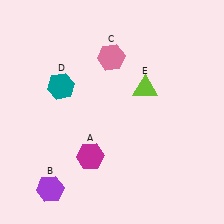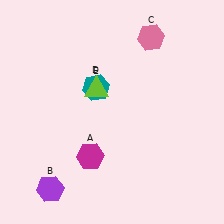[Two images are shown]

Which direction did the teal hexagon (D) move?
The teal hexagon (D) moved right.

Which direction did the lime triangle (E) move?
The lime triangle (E) moved left.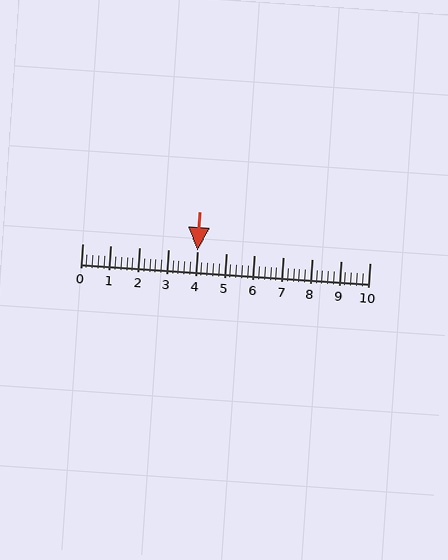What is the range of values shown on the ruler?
The ruler shows values from 0 to 10.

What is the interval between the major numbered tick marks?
The major tick marks are spaced 1 units apart.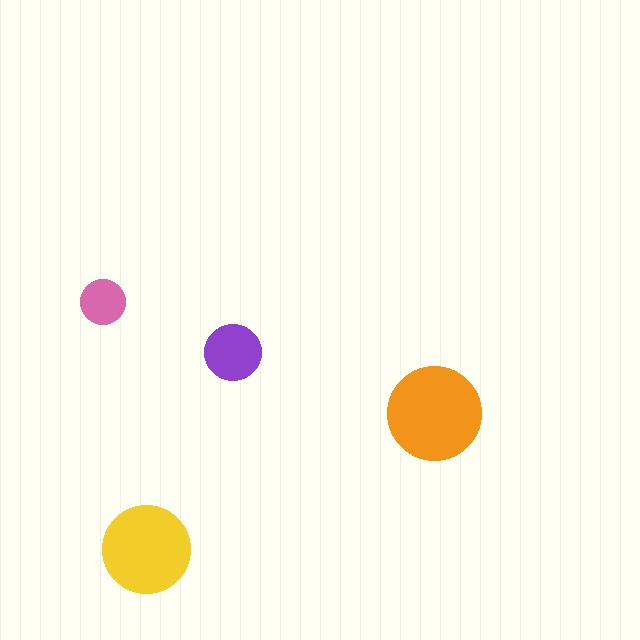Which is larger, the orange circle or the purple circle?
The orange one.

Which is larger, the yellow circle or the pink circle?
The yellow one.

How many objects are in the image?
There are 4 objects in the image.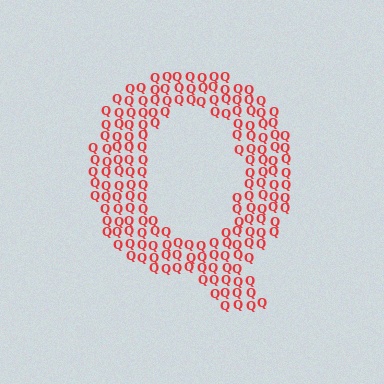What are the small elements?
The small elements are letter Q's.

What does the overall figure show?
The overall figure shows the letter Q.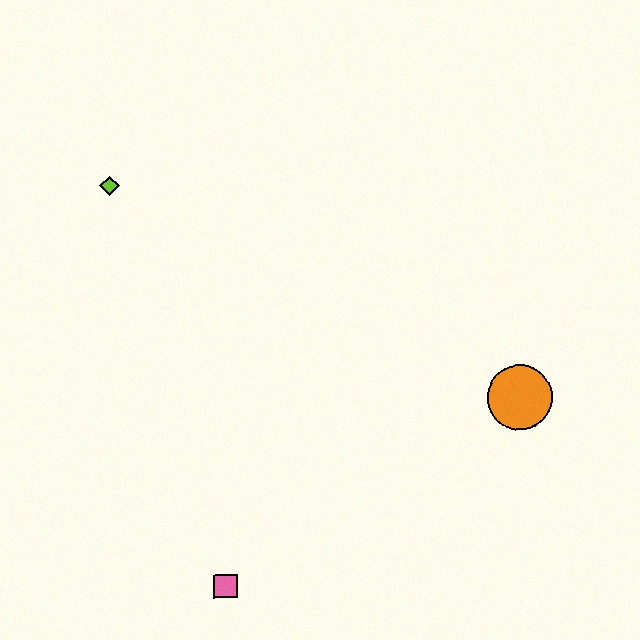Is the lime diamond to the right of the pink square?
No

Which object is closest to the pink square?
The orange circle is closest to the pink square.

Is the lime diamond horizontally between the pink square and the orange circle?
No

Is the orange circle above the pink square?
Yes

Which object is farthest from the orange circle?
The lime diamond is farthest from the orange circle.